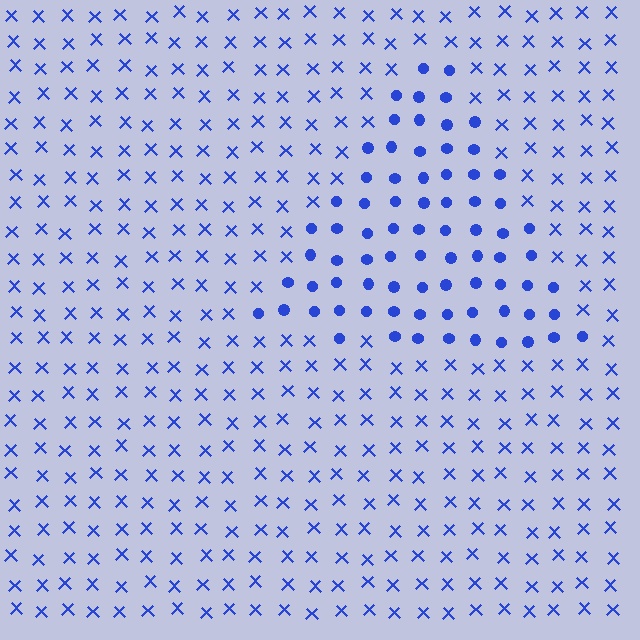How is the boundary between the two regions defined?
The boundary is defined by a change in element shape: circles inside vs. X marks outside. All elements share the same color and spacing.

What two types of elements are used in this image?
The image uses circles inside the triangle region and X marks outside it.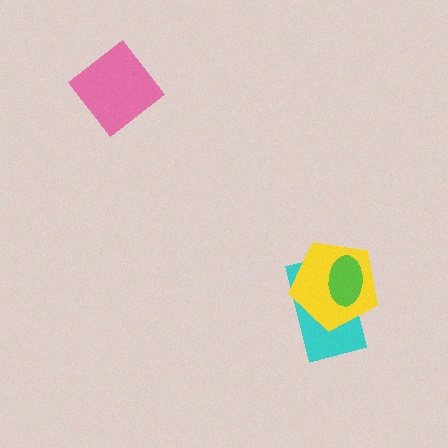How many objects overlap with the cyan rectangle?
2 objects overlap with the cyan rectangle.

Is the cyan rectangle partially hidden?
Yes, it is partially covered by another shape.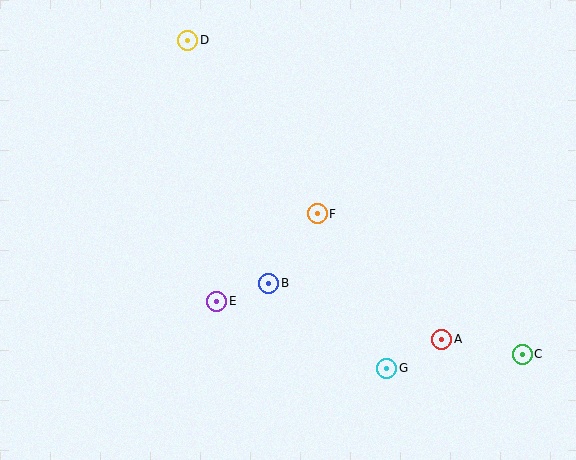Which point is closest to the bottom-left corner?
Point E is closest to the bottom-left corner.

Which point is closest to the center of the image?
Point F at (317, 214) is closest to the center.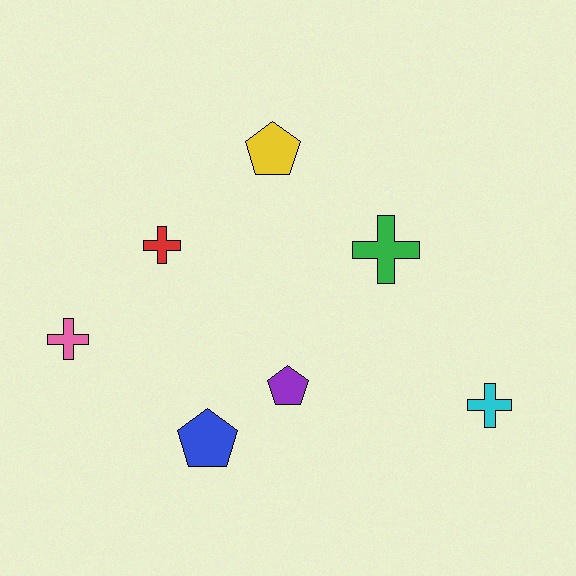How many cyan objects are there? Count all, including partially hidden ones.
There is 1 cyan object.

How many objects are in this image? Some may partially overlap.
There are 7 objects.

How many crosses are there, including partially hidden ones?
There are 4 crosses.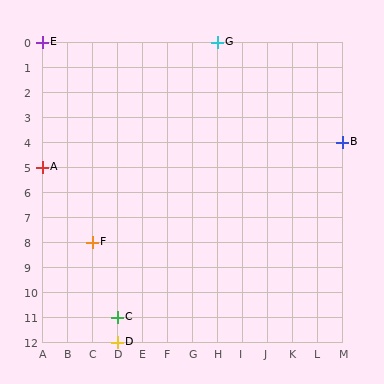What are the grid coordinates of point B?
Point B is at grid coordinates (M, 4).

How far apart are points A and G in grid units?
Points A and G are 7 columns and 5 rows apart (about 8.6 grid units diagonally).